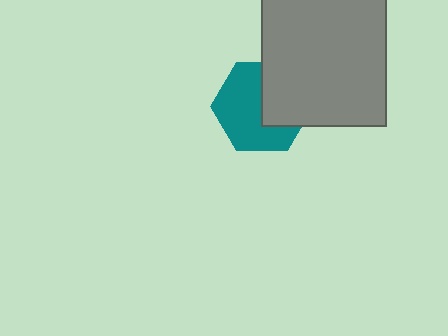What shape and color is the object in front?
The object in front is a gray rectangle.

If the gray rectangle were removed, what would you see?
You would see the complete teal hexagon.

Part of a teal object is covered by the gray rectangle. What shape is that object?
It is a hexagon.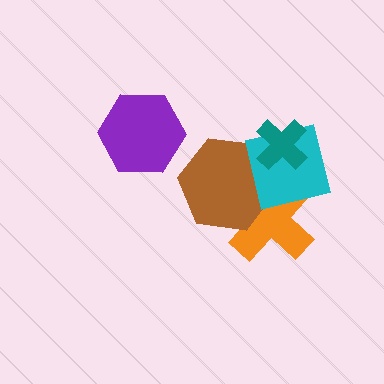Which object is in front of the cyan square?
The teal cross is in front of the cyan square.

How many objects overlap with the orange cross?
2 objects overlap with the orange cross.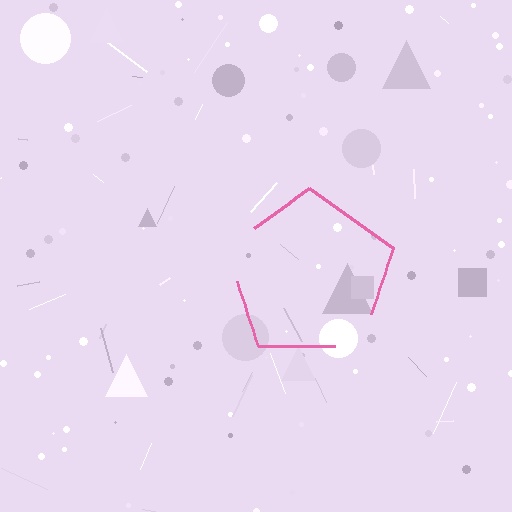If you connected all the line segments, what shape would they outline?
They would outline a pentagon.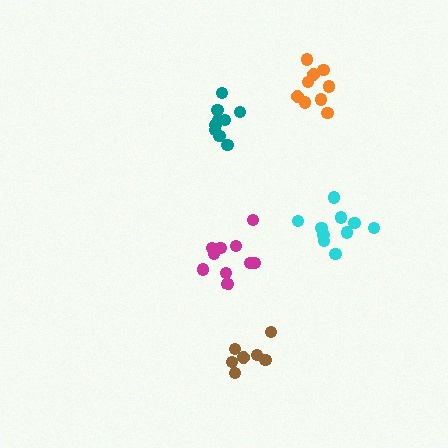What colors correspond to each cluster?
The clusters are colored: teal, orange, cyan, magenta, brown.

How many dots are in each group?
Group 1: 9 dots, Group 2: 9 dots, Group 3: 10 dots, Group 4: 10 dots, Group 5: 7 dots (45 total).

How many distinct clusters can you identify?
There are 5 distinct clusters.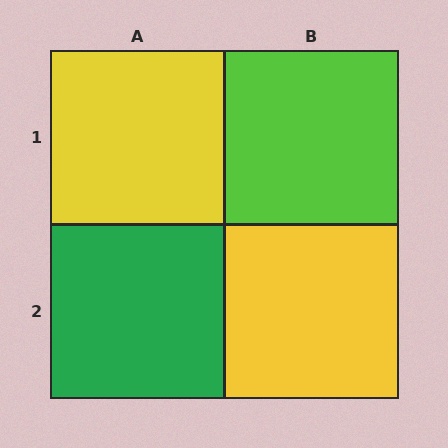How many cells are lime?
1 cell is lime.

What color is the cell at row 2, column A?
Green.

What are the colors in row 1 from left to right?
Yellow, lime.